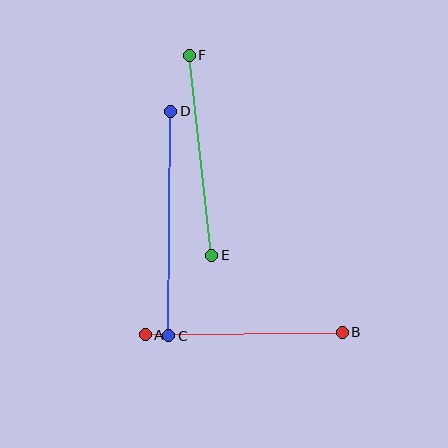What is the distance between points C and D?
The distance is approximately 225 pixels.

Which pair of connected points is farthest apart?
Points C and D are farthest apart.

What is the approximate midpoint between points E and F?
The midpoint is at approximately (200, 155) pixels.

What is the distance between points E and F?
The distance is approximately 201 pixels.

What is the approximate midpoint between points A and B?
The midpoint is at approximately (244, 333) pixels.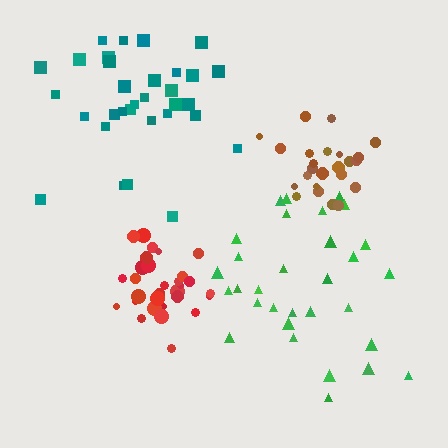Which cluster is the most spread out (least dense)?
Green.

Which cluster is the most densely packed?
Red.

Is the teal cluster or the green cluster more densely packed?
Teal.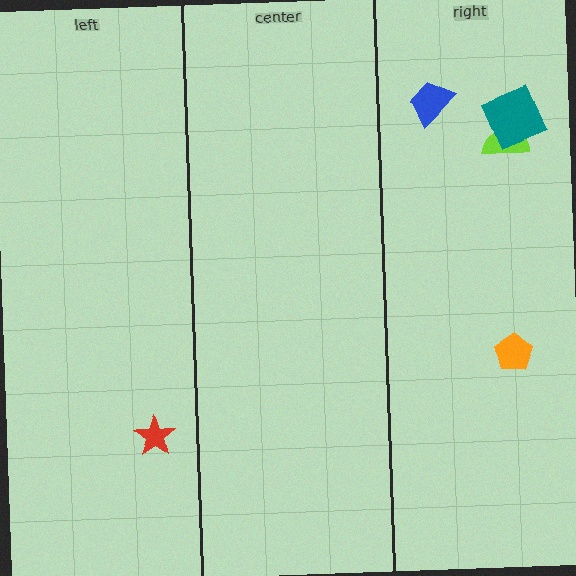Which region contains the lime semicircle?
The right region.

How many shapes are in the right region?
4.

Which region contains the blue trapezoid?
The right region.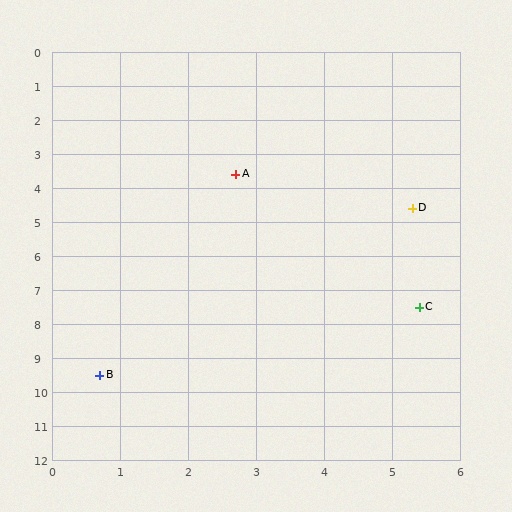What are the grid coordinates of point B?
Point B is at approximately (0.7, 9.5).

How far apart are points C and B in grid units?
Points C and B are about 5.1 grid units apart.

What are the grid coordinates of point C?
Point C is at approximately (5.4, 7.5).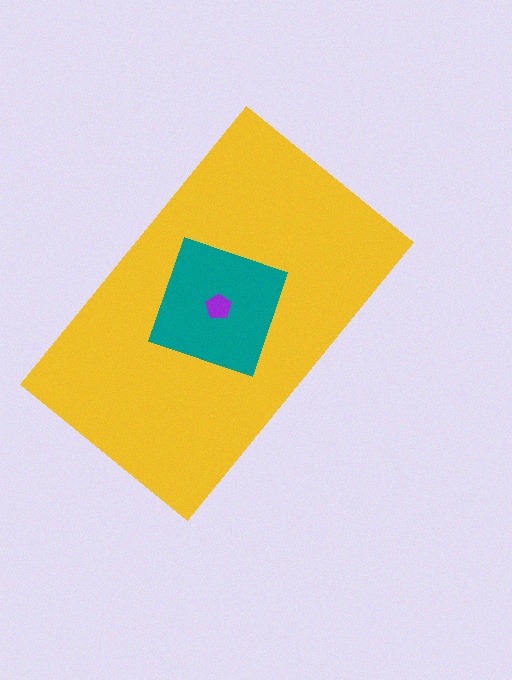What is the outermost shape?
The yellow rectangle.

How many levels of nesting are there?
3.